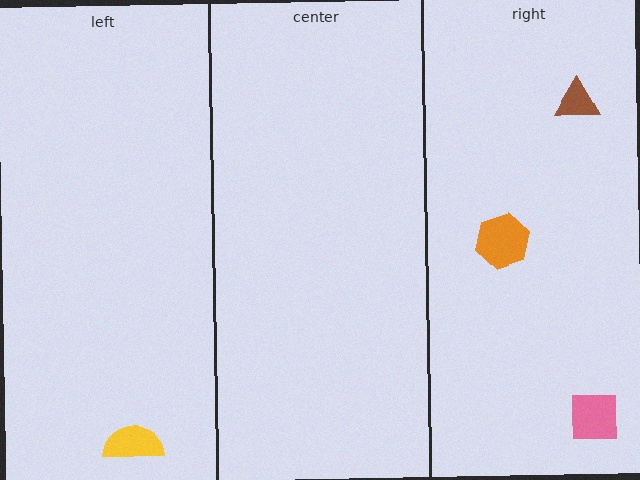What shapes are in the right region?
The orange hexagon, the pink square, the brown triangle.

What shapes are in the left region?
The yellow semicircle.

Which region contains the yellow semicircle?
The left region.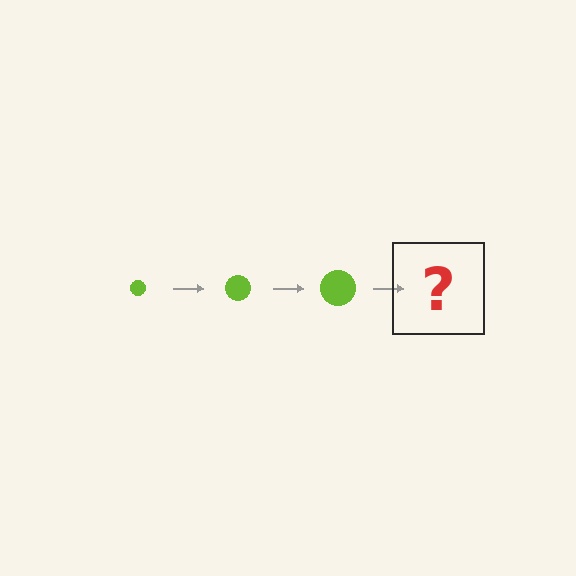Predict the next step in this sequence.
The next step is a lime circle, larger than the previous one.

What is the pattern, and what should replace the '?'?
The pattern is that the circle gets progressively larger each step. The '?' should be a lime circle, larger than the previous one.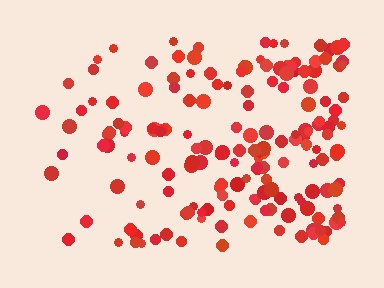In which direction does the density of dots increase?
From left to right, with the right side densest.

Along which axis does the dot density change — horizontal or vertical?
Horizontal.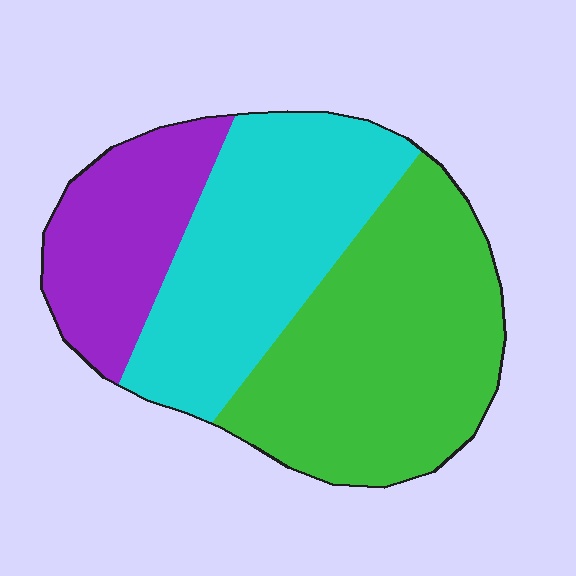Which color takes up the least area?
Purple, at roughly 20%.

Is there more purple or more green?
Green.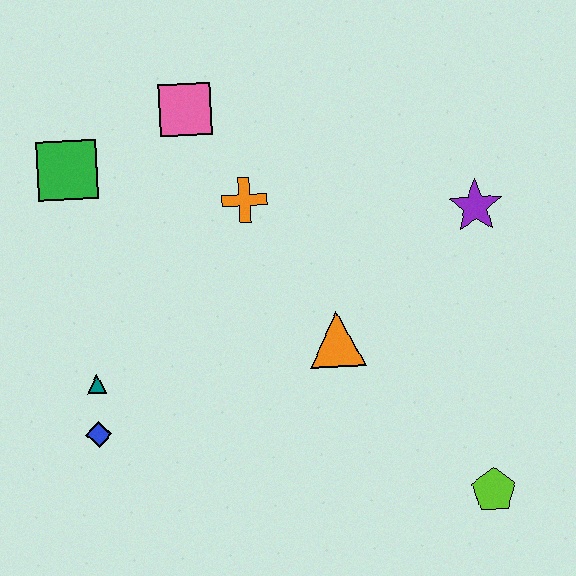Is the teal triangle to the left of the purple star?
Yes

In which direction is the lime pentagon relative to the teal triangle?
The lime pentagon is to the right of the teal triangle.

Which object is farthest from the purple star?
The blue diamond is farthest from the purple star.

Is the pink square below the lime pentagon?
No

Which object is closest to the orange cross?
The pink square is closest to the orange cross.